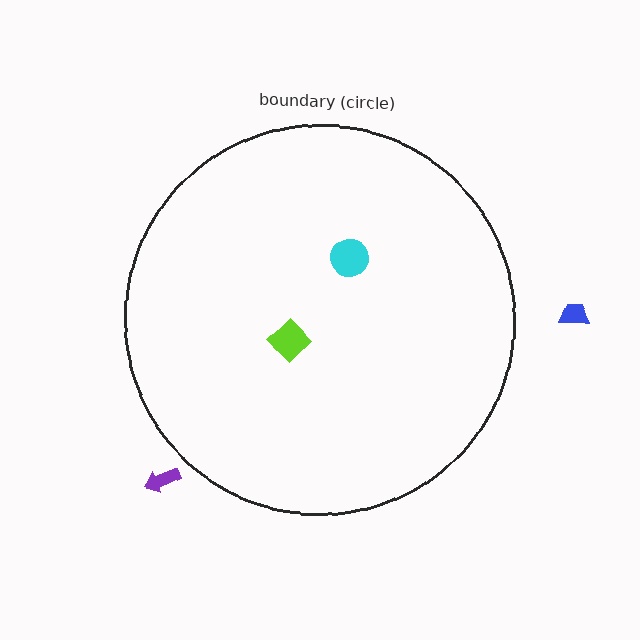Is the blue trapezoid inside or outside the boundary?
Outside.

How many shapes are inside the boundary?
2 inside, 2 outside.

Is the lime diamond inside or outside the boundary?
Inside.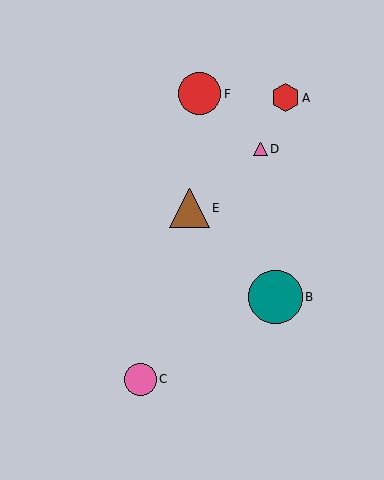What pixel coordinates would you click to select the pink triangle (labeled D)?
Click at (260, 149) to select the pink triangle D.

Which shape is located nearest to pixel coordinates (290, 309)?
The teal circle (labeled B) at (276, 297) is nearest to that location.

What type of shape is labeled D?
Shape D is a pink triangle.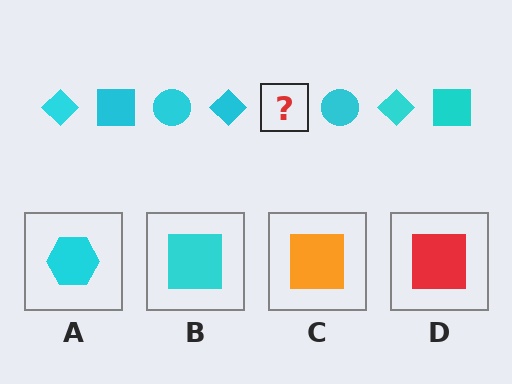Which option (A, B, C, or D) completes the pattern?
B.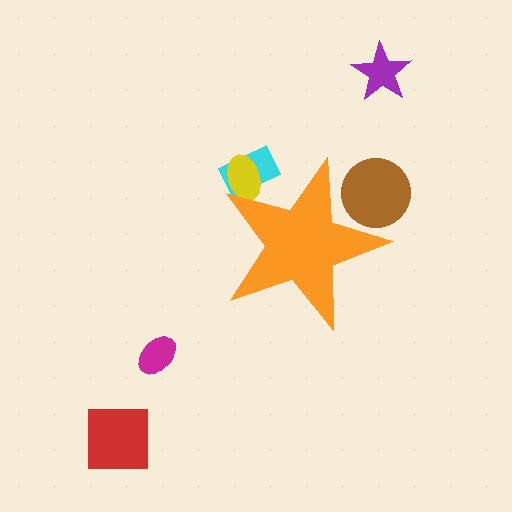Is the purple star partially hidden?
No, the purple star is fully visible.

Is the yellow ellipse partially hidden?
Yes, the yellow ellipse is partially hidden behind the orange star.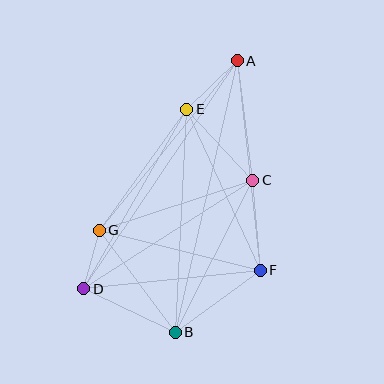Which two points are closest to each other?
Points D and G are closest to each other.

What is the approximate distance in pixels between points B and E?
The distance between B and E is approximately 223 pixels.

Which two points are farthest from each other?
Points A and B are farthest from each other.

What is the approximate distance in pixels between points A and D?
The distance between A and D is approximately 275 pixels.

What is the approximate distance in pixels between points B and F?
The distance between B and F is approximately 105 pixels.